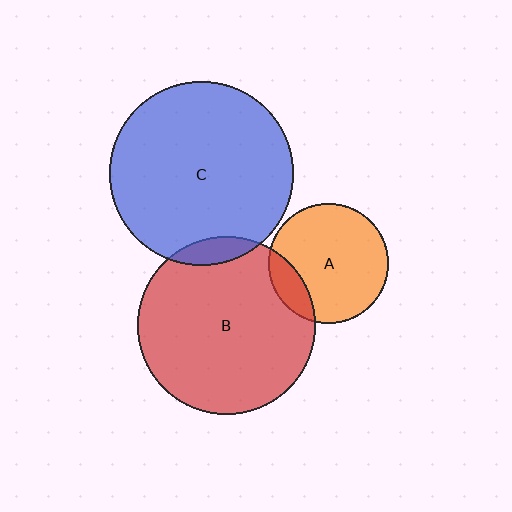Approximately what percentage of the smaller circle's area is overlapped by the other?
Approximately 5%.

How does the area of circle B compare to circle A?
Approximately 2.2 times.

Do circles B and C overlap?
Yes.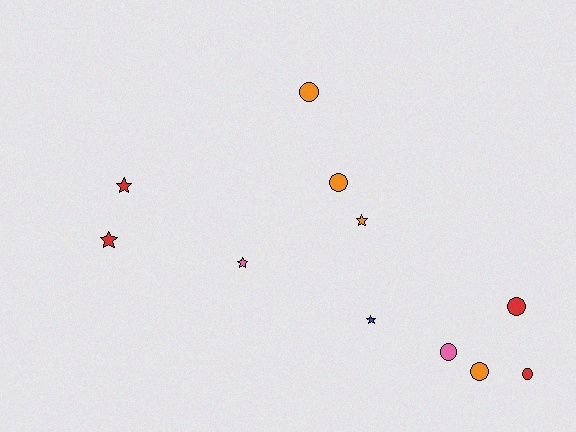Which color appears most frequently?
Orange, with 4 objects.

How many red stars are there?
There are 2 red stars.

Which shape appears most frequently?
Circle, with 6 objects.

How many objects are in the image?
There are 11 objects.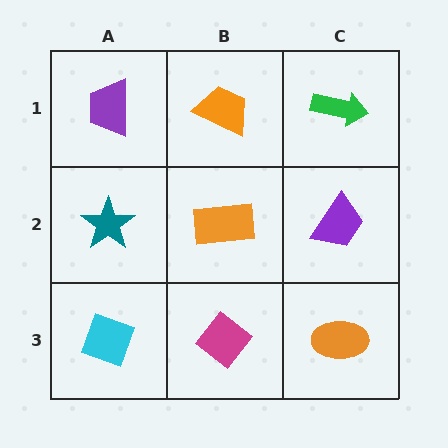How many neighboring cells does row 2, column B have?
4.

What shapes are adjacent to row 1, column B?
An orange rectangle (row 2, column B), a purple trapezoid (row 1, column A), a green arrow (row 1, column C).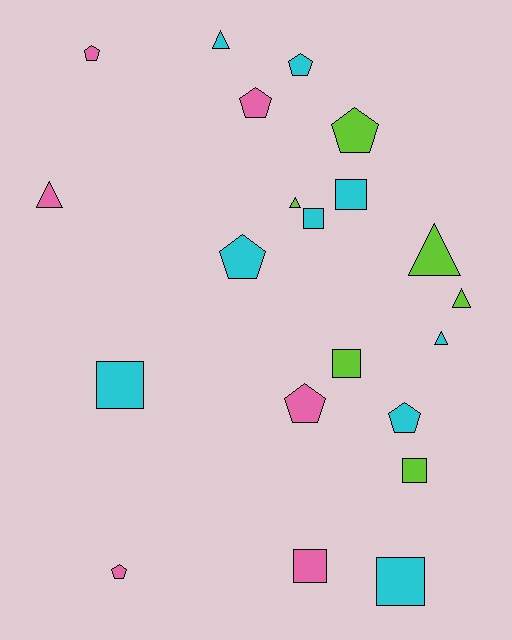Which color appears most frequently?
Cyan, with 9 objects.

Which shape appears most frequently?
Pentagon, with 8 objects.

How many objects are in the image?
There are 21 objects.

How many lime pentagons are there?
There is 1 lime pentagon.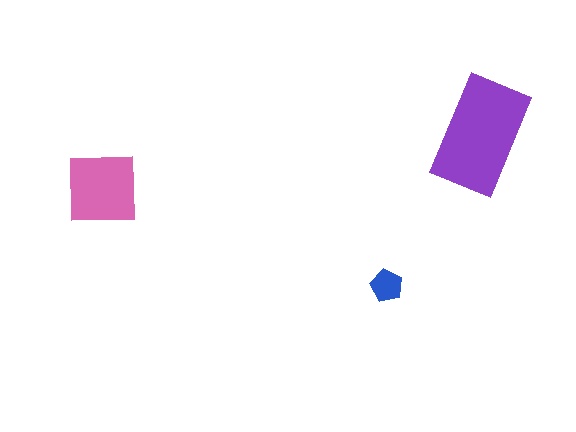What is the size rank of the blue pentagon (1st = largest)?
3rd.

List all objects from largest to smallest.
The purple rectangle, the pink square, the blue pentagon.